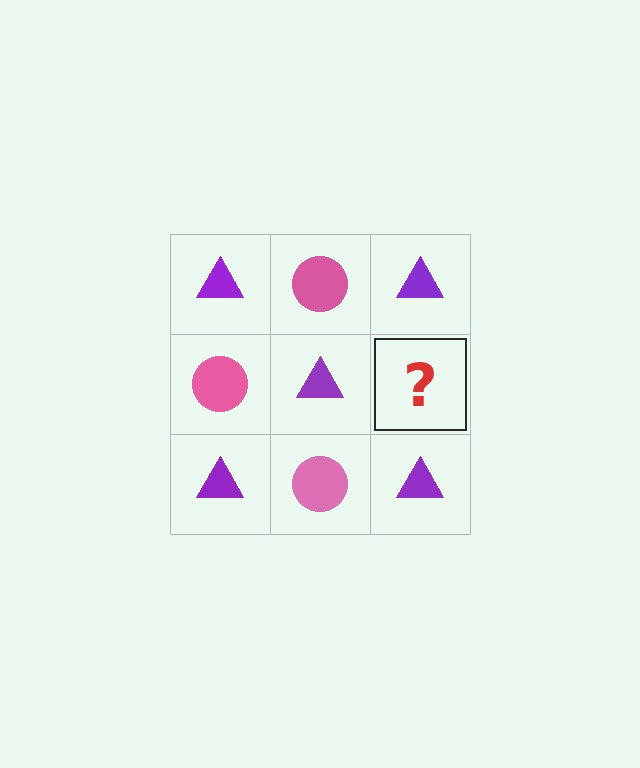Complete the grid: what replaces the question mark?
The question mark should be replaced with a pink circle.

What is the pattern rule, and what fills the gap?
The rule is that it alternates purple triangle and pink circle in a checkerboard pattern. The gap should be filled with a pink circle.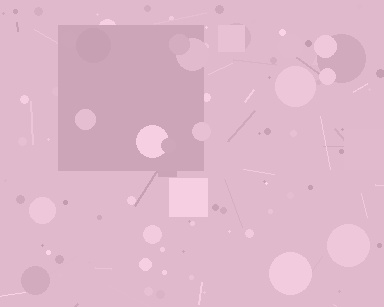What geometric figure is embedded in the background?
A square is embedded in the background.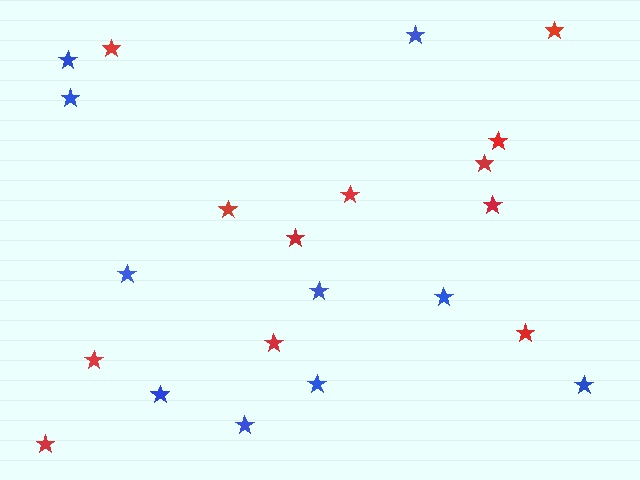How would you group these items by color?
There are 2 groups: one group of red stars (12) and one group of blue stars (10).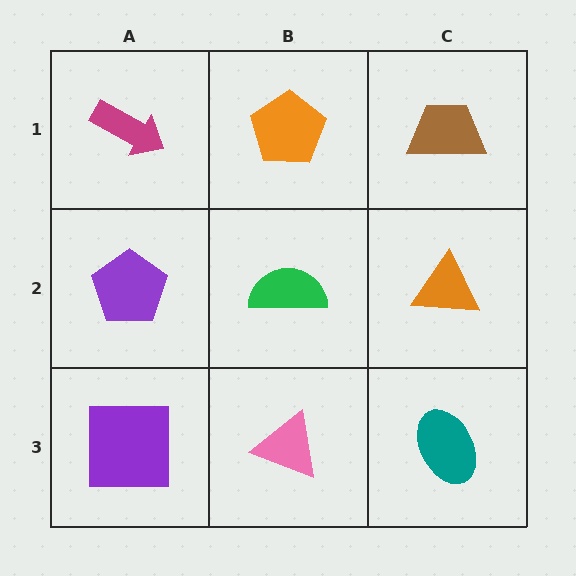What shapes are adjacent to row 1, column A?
A purple pentagon (row 2, column A), an orange pentagon (row 1, column B).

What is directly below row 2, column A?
A purple square.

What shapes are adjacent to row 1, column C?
An orange triangle (row 2, column C), an orange pentagon (row 1, column B).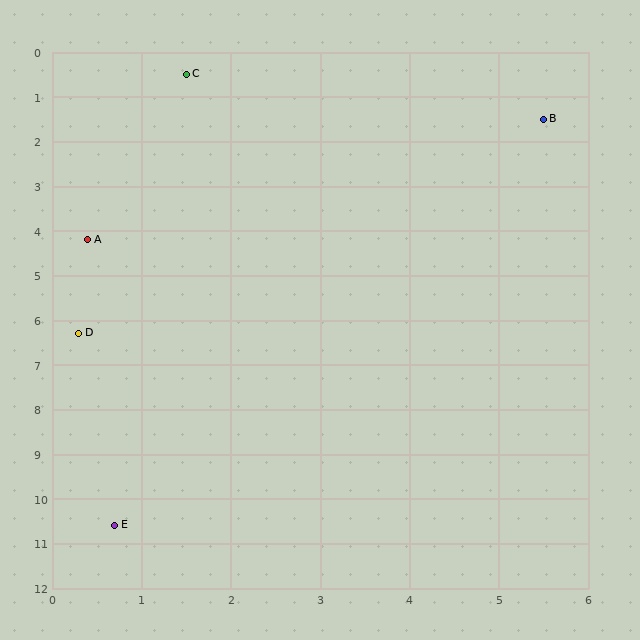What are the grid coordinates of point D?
Point D is at approximately (0.3, 6.3).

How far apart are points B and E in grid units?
Points B and E are about 10.3 grid units apart.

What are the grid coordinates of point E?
Point E is at approximately (0.7, 10.6).